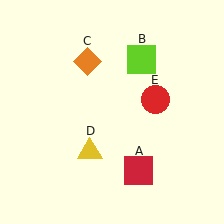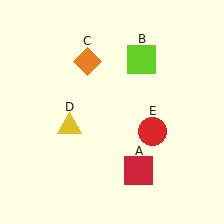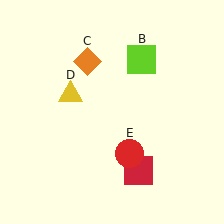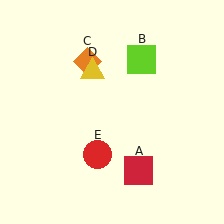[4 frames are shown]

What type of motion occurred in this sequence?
The yellow triangle (object D), red circle (object E) rotated clockwise around the center of the scene.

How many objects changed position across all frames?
2 objects changed position: yellow triangle (object D), red circle (object E).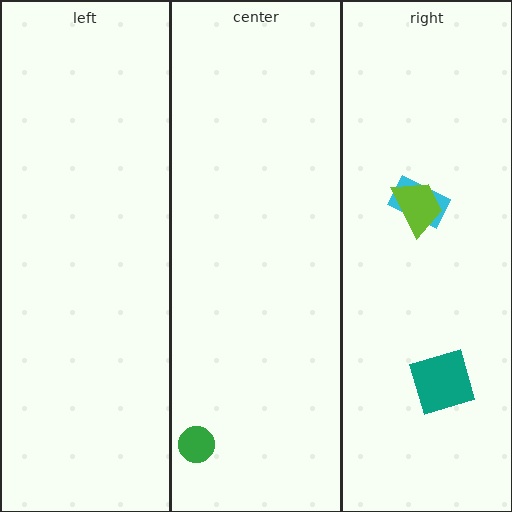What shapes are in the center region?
The green circle.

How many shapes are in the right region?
3.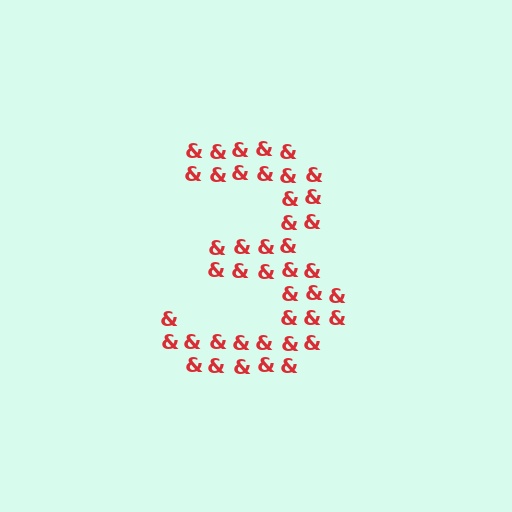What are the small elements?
The small elements are ampersands.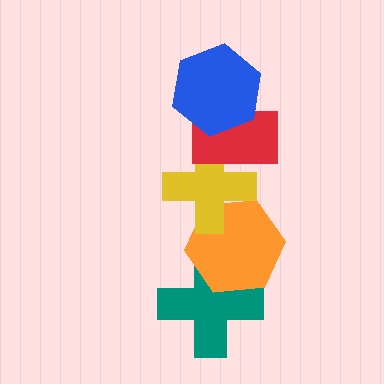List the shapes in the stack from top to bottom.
From top to bottom: the blue hexagon, the red rectangle, the yellow cross, the orange hexagon, the teal cross.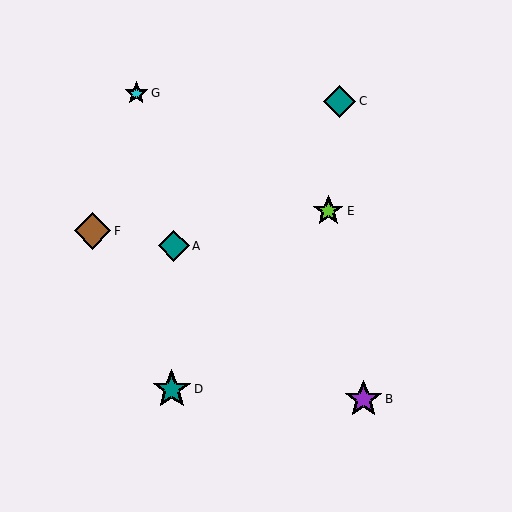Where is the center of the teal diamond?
The center of the teal diamond is at (339, 101).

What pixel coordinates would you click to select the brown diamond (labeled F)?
Click at (93, 231) to select the brown diamond F.